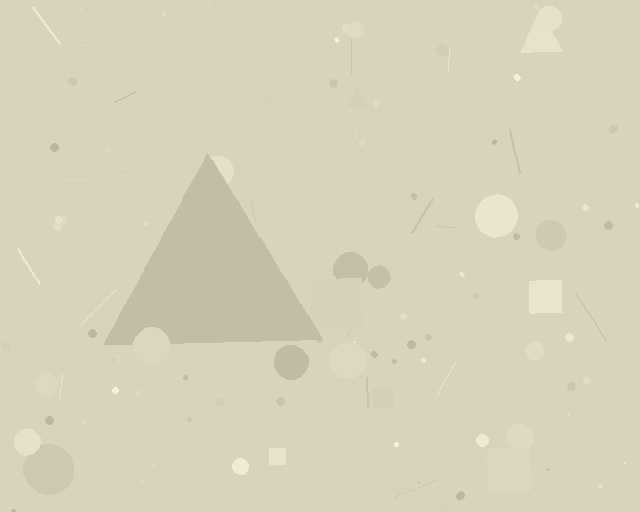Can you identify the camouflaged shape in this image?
The camouflaged shape is a triangle.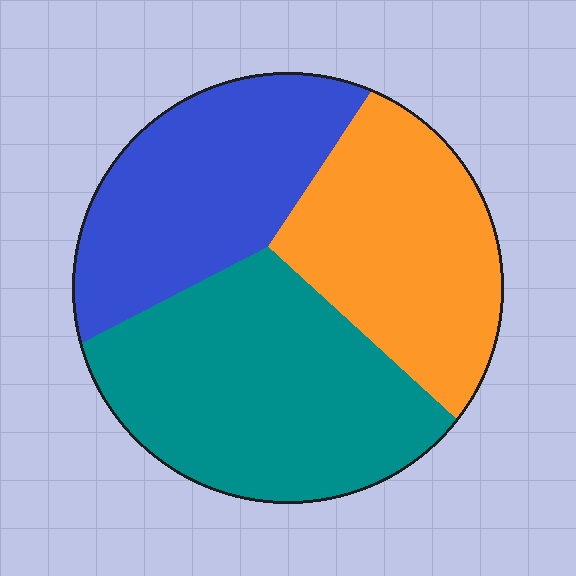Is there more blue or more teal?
Teal.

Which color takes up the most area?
Teal, at roughly 40%.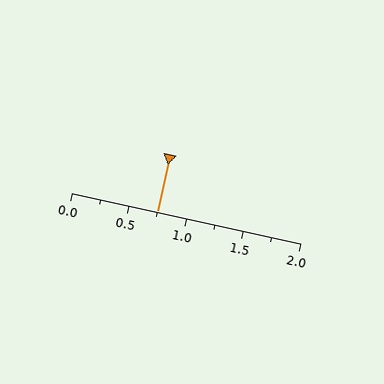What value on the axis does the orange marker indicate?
The marker indicates approximately 0.75.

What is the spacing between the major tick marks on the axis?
The major ticks are spaced 0.5 apart.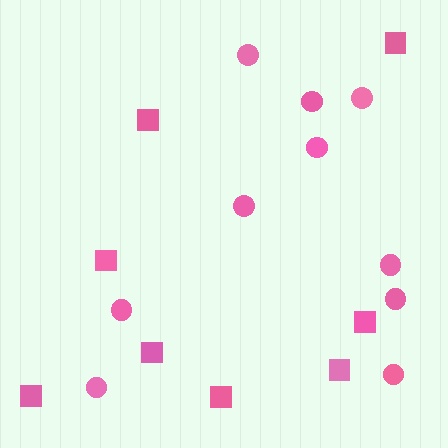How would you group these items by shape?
There are 2 groups: one group of squares (8) and one group of circles (10).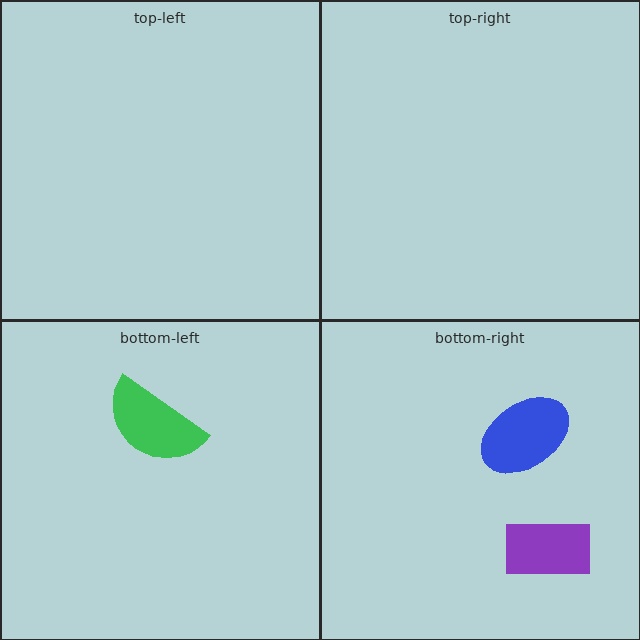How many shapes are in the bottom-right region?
2.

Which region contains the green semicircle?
The bottom-left region.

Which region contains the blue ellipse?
The bottom-right region.